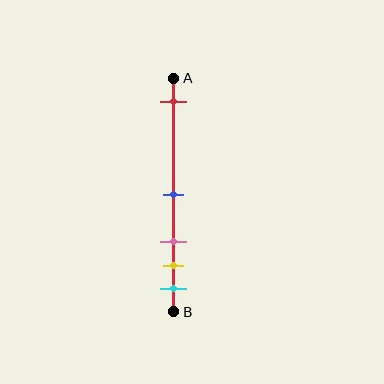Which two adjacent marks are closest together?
The yellow and cyan marks are the closest adjacent pair.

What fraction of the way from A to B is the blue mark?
The blue mark is approximately 50% (0.5) of the way from A to B.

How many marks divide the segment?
There are 5 marks dividing the segment.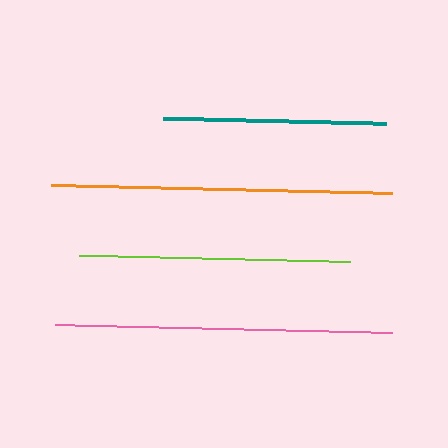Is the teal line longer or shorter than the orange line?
The orange line is longer than the teal line.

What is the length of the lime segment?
The lime segment is approximately 271 pixels long.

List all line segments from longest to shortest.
From longest to shortest: orange, pink, lime, teal.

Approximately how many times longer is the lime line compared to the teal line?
The lime line is approximately 1.2 times the length of the teal line.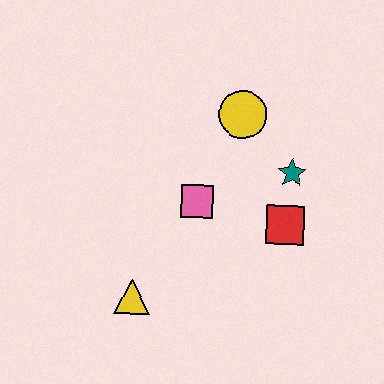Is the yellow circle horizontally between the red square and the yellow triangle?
Yes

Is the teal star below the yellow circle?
Yes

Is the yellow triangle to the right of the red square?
No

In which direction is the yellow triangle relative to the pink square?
The yellow triangle is below the pink square.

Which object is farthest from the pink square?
The yellow triangle is farthest from the pink square.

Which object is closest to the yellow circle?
The teal star is closest to the yellow circle.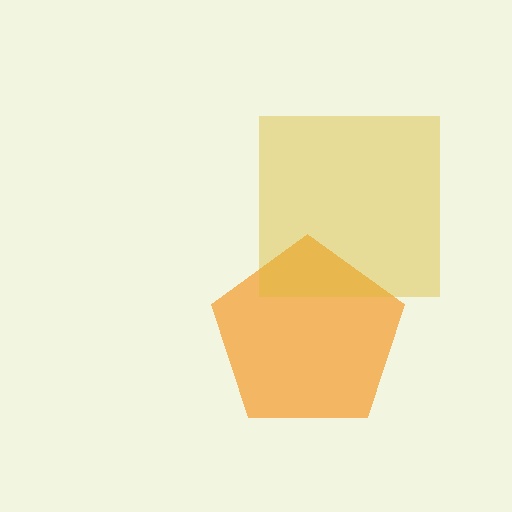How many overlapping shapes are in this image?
There are 2 overlapping shapes in the image.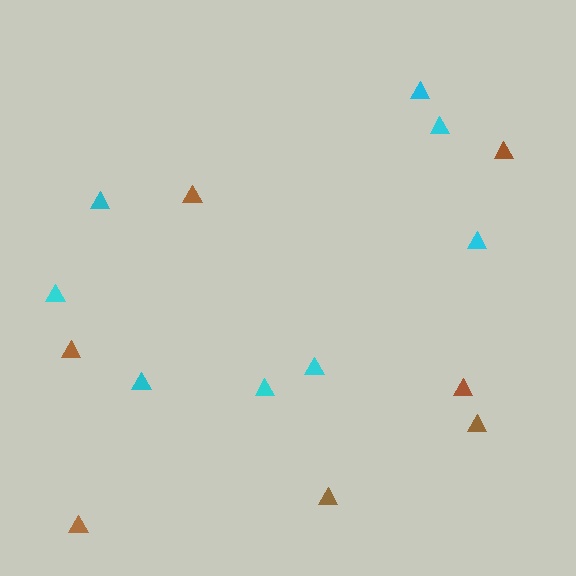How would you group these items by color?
There are 2 groups: one group of brown triangles (7) and one group of cyan triangles (8).